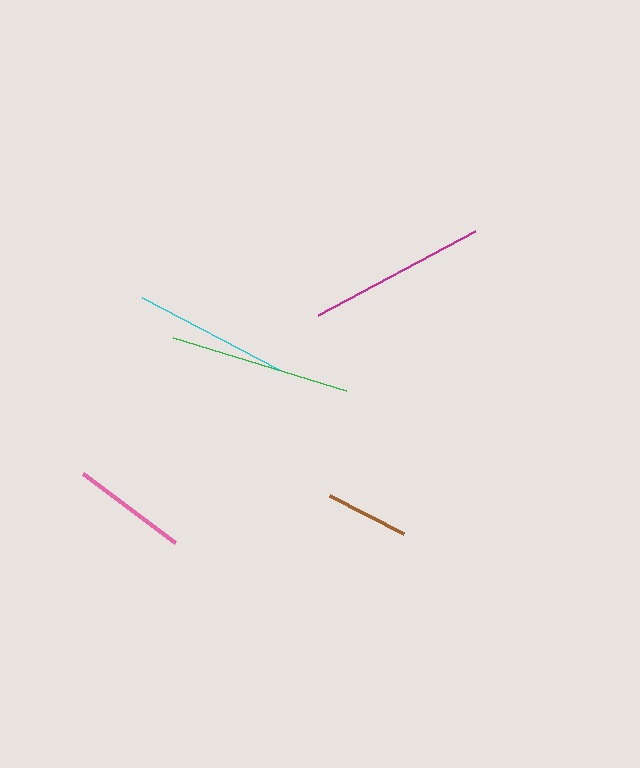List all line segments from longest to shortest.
From longest to shortest: green, magenta, cyan, pink, brown.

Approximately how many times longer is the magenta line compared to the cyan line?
The magenta line is approximately 1.1 times the length of the cyan line.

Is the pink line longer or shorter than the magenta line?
The magenta line is longer than the pink line.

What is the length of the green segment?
The green segment is approximately 181 pixels long.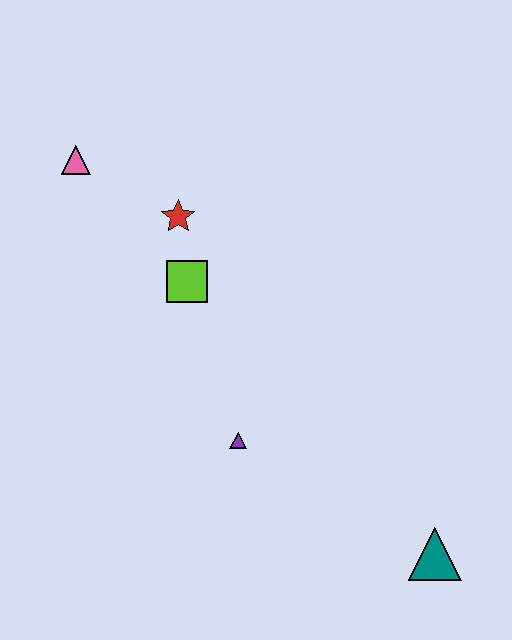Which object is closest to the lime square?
The red star is closest to the lime square.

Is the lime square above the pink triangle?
No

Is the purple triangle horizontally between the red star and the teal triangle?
Yes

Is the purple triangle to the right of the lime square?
Yes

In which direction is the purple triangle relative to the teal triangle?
The purple triangle is to the left of the teal triangle.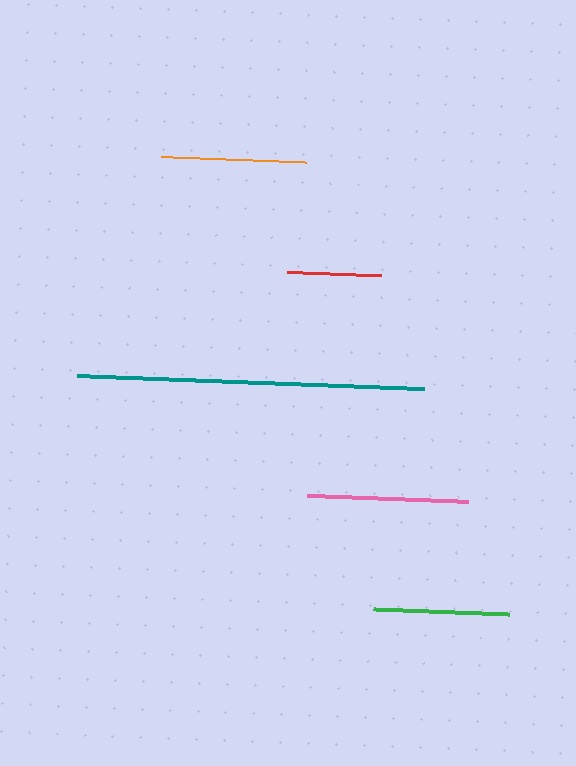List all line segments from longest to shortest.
From longest to shortest: teal, pink, orange, green, red.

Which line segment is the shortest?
The red line is the shortest at approximately 94 pixels.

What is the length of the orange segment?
The orange segment is approximately 145 pixels long.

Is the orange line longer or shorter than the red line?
The orange line is longer than the red line.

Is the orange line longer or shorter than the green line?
The orange line is longer than the green line.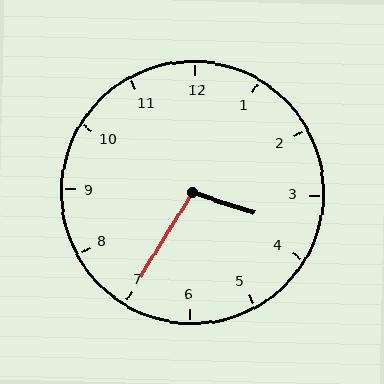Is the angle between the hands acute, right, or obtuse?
It is obtuse.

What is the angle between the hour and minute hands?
Approximately 102 degrees.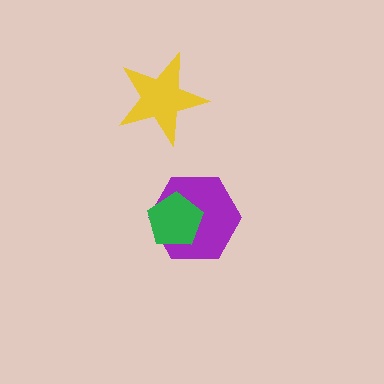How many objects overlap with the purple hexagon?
1 object overlaps with the purple hexagon.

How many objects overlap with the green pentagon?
1 object overlaps with the green pentagon.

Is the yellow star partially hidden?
No, no other shape covers it.